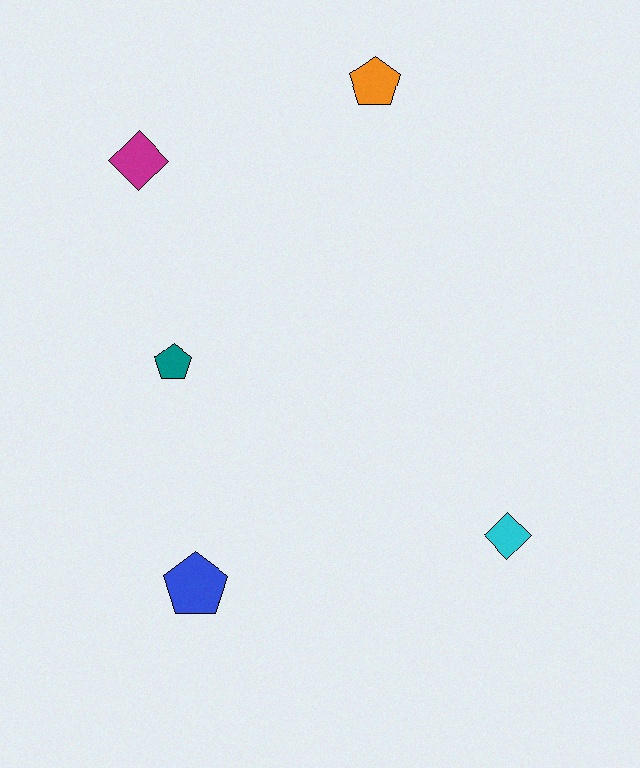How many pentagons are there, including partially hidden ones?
There are 3 pentagons.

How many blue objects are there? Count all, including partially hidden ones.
There is 1 blue object.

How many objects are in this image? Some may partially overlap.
There are 5 objects.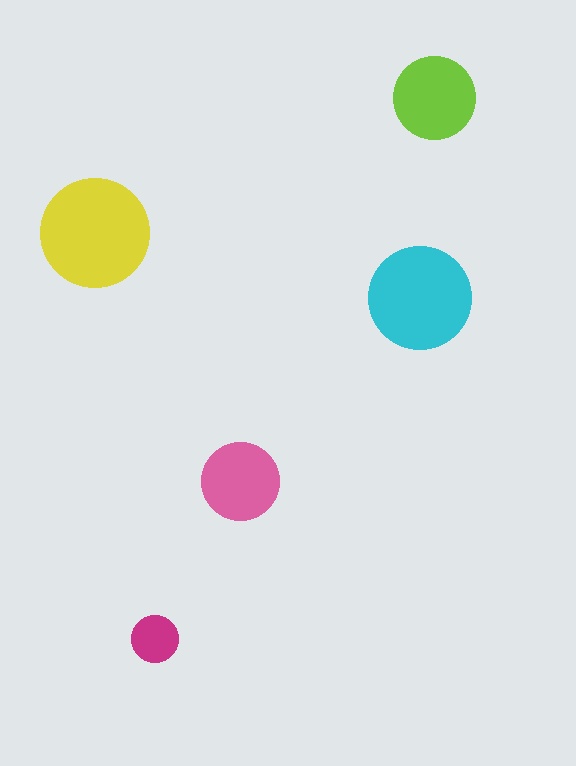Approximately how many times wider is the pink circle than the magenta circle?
About 1.5 times wider.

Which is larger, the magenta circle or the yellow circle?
The yellow one.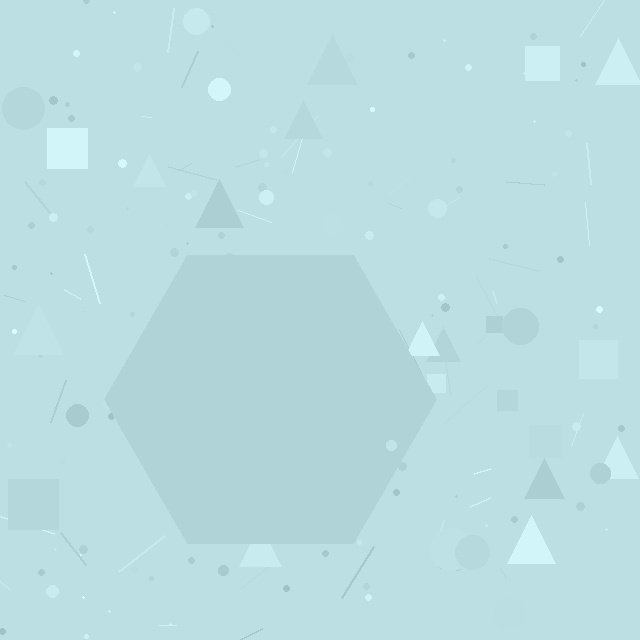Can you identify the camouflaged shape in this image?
The camouflaged shape is a hexagon.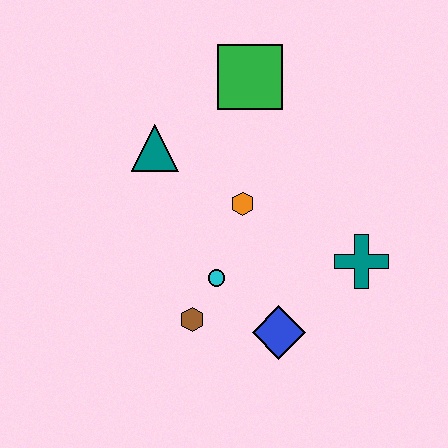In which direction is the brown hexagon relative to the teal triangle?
The brown hexagon is below the teal triangle.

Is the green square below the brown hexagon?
No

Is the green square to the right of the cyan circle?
Yes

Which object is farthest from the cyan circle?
The green square is farthest from the cyan circle.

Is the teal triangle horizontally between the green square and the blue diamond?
No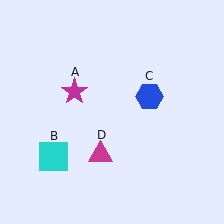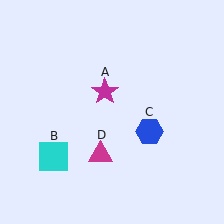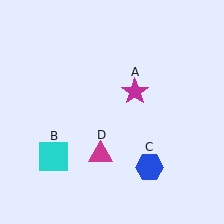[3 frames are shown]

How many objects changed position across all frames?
2 objects changed position: magenta star (object A), blue hexagon (object C).